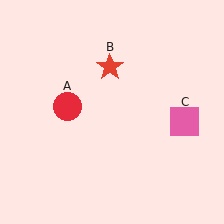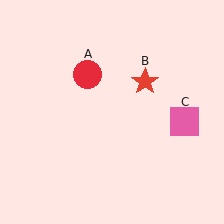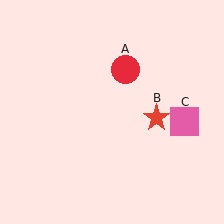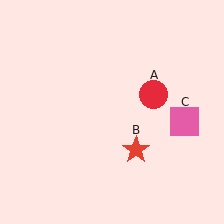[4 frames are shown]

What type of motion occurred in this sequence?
The red circle (object A), red star (object B) rotated clockwise around the center of the scene.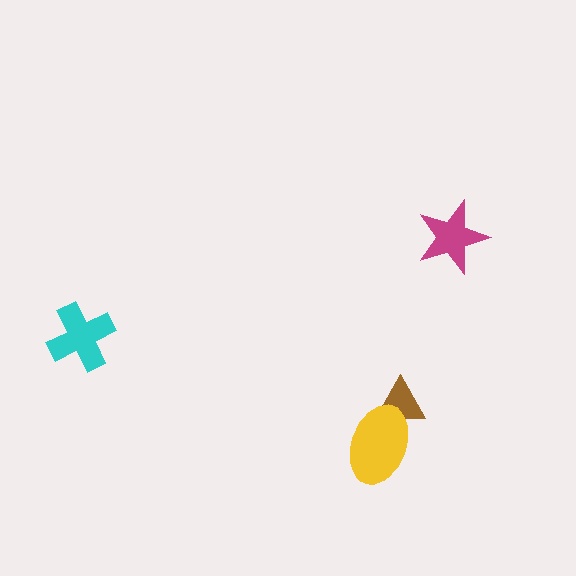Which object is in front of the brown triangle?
The yellow ellipse is in front of the brown triangle.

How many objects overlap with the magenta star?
0 objects overlap with the magenta star.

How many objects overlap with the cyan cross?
0 objects overlap with the cyan cross.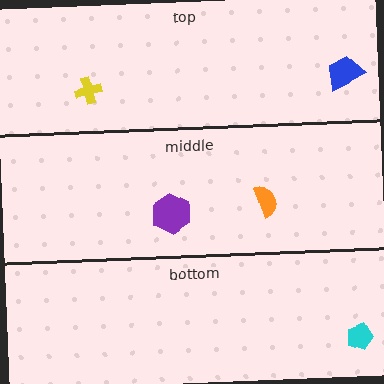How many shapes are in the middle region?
2.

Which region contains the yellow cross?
The top region.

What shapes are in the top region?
The yellow cross, the blue trapezoid.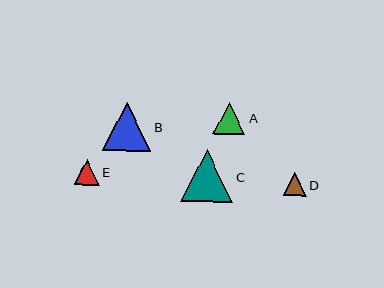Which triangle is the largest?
Triangle C is the largest with a size of approximately 52 pixels.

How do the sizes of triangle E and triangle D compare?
Triangle E and triangle D are approximately the same size.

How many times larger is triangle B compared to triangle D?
Triangle B is approximately 2.1 times the size of triangle D.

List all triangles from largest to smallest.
From largest to smallest: C, B, A, E, D.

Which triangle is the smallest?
Triangle D is the smallest with a size of approximately 23 pixels.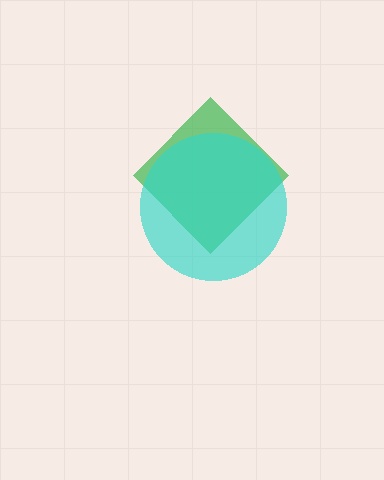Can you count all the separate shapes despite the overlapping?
Yes, there are 2 separate shapes.